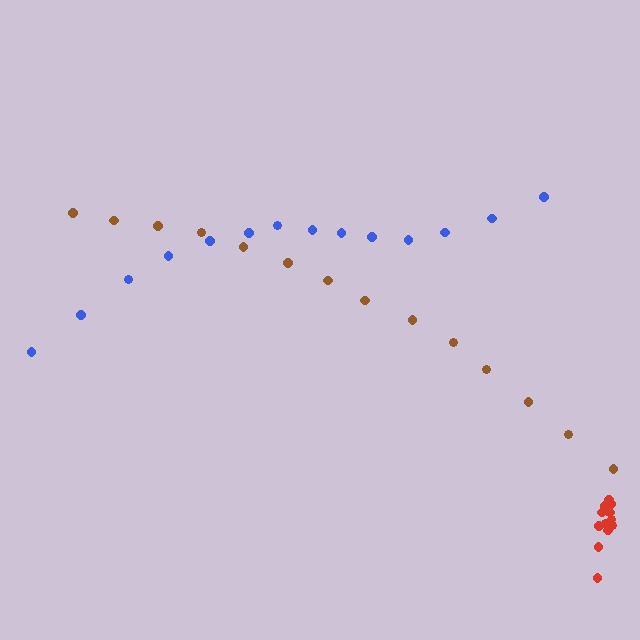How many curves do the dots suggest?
There are 3 distinct paths.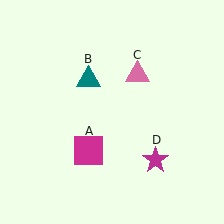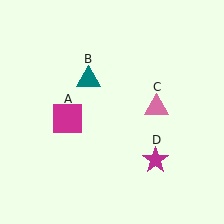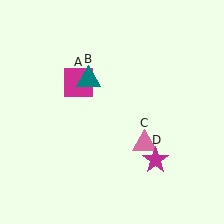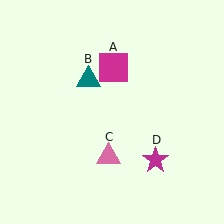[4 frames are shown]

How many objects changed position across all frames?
2 objects changed position: magenta square (object A), pink triangle (object C).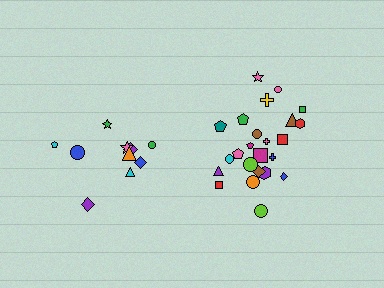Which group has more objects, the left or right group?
The right group.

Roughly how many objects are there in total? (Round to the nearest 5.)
Roughly 35 objects in total.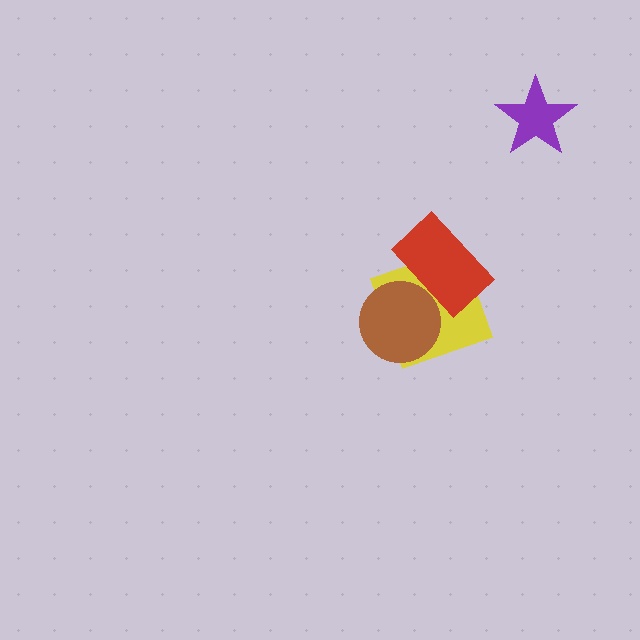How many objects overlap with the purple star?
0 objects overlap with the purple star.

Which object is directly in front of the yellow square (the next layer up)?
The brown circle is directly in front of the yellow square.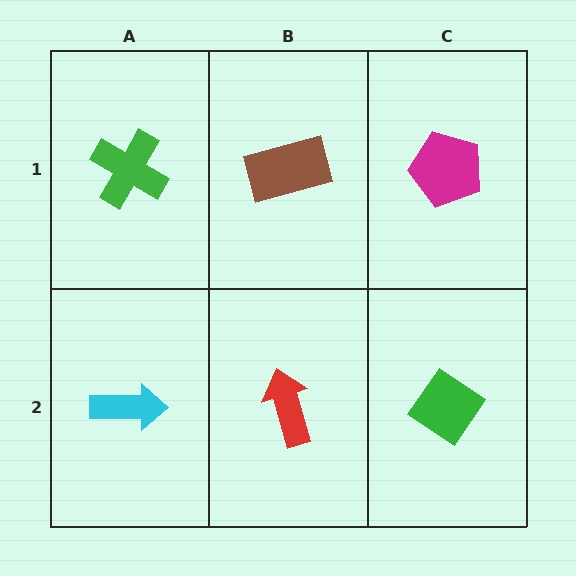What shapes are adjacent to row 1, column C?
A green diamond (row 2, column C), a brown rectangle (row 1, column B).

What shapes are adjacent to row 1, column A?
A cyan arrow (row 2, column A), a brown rectangle (row 1, column B).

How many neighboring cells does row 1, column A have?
2.